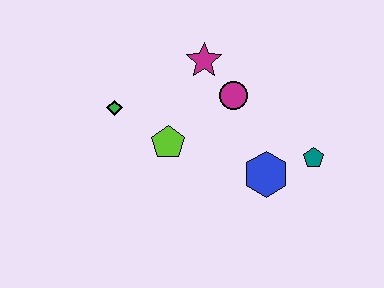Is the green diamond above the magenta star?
No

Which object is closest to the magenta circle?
The magenta star is closest to the magenta circle.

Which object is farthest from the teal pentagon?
The green diamond is farthest from the teal pentagon.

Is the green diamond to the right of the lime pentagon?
No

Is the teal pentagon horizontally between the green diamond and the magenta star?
No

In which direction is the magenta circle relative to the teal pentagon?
The magenta circle is to the left of the teal pentagon.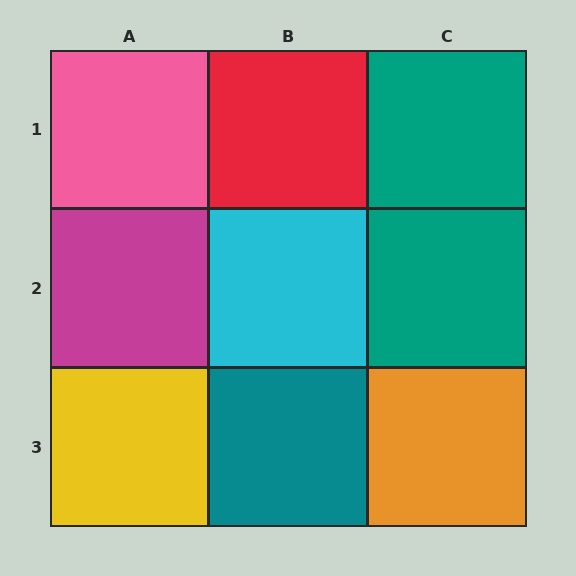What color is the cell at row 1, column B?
Red.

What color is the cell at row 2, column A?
Magenta.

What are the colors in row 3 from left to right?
Yellow, teal, orange.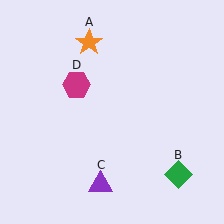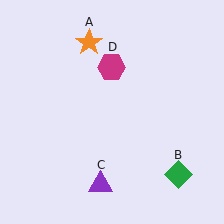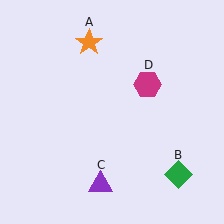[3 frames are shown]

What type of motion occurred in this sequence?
The magenta hexagon (object D) rotated clockwise around the center of the scene.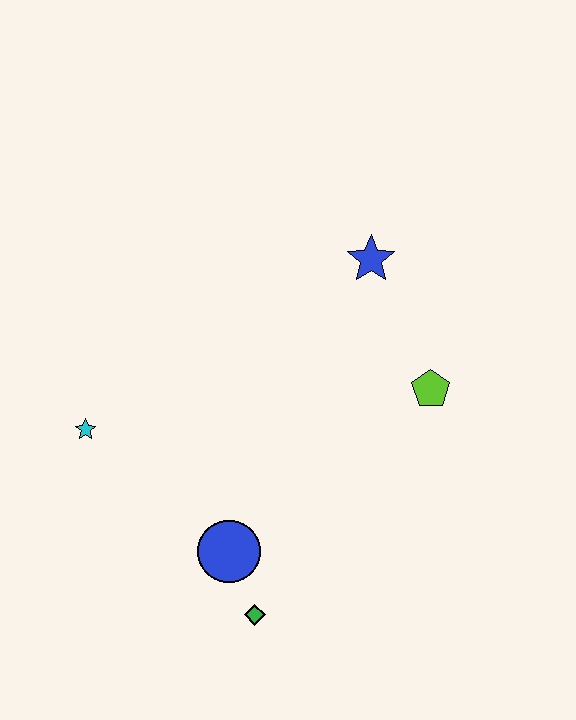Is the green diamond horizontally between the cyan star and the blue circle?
No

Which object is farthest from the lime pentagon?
The cyan star is farthest from the lime pentagon.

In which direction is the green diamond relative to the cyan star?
The green diamond is below the cyan star.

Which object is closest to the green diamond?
The blue circle is closest to the green diamond.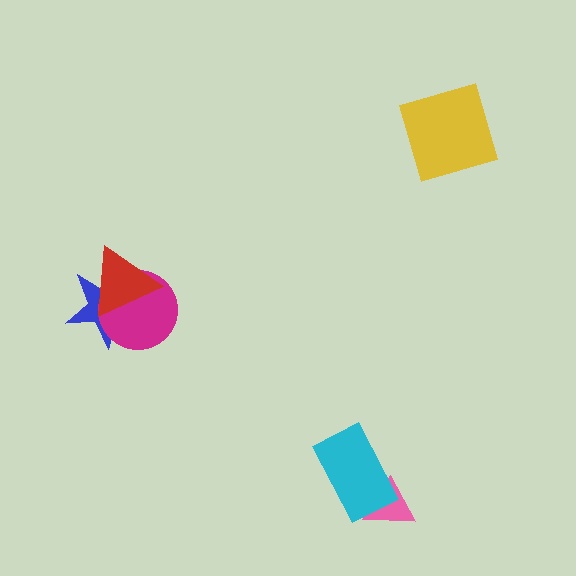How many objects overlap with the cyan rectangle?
1 object overlaps with the cyan rectangle.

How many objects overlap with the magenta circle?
2 objects overlap with the magenta circle.